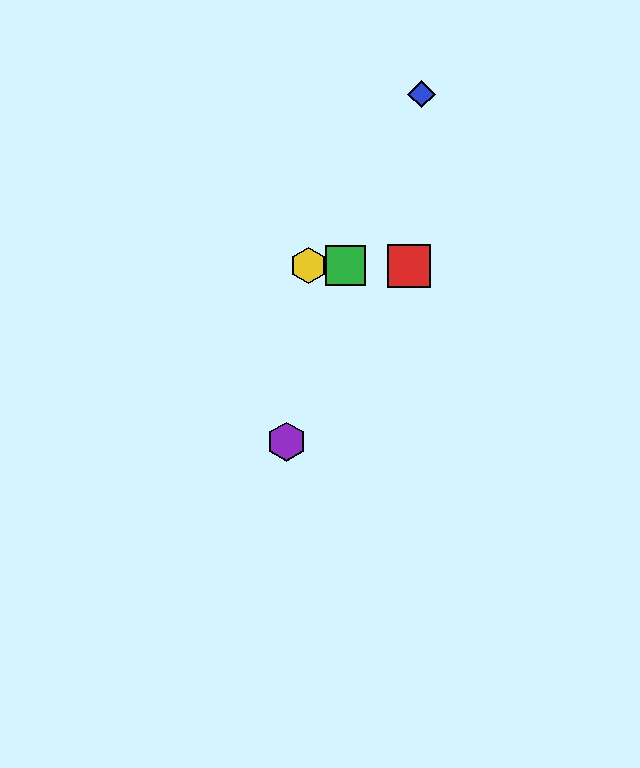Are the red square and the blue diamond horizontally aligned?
No, the red square is at y≈266 and the blue diamond is at y≈94.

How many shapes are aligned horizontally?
3 shapes (the red square, the green square, the yellow hexagon) are aligned horizontally.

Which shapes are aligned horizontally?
The red square, the green square, the yellow hexagon are aligned horizontally.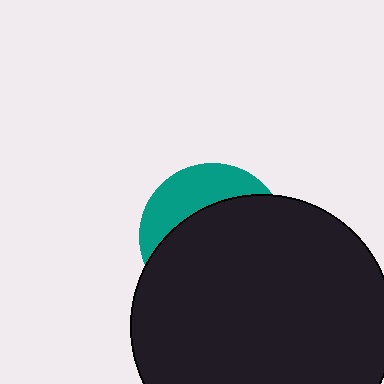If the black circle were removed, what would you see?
You would see the complete teal circle.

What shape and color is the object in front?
The object in front is a black circle.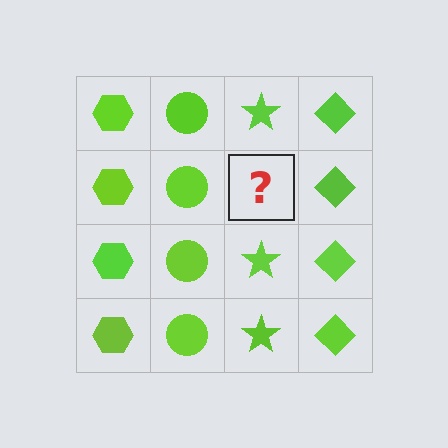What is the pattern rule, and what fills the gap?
The rule is that each column has a consistent shape. The gap should be filled with a lime star.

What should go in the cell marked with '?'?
The missing cell should contain a lime star.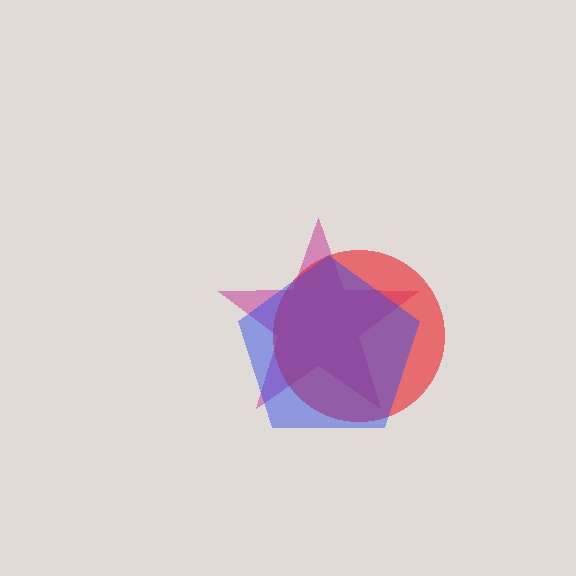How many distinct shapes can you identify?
There are 3 distinct shapes: a magenta star, a red circle, a blue pentagon.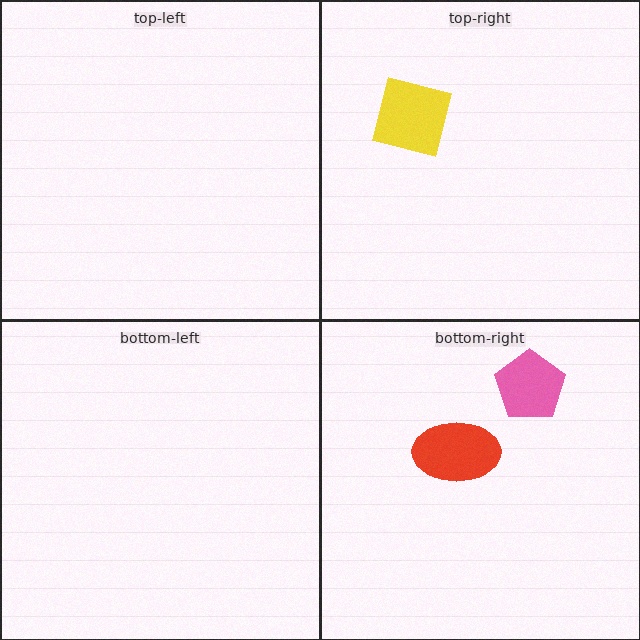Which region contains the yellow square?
The top-right region.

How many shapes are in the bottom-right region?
2.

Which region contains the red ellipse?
The bottom-right region.